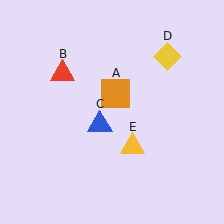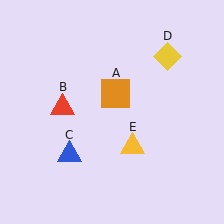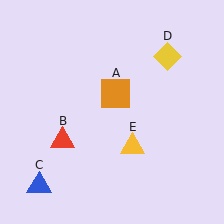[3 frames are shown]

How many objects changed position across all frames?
2 objects changed position: red triangle (object B), blue triangle (object C).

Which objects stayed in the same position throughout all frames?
Orange square (object A) and yellow diamond (object D) and yellow triangle (object E) remained stationary.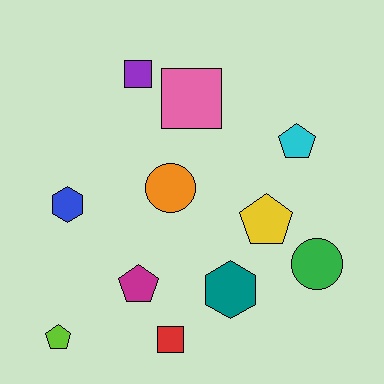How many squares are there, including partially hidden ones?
There are 3 squares.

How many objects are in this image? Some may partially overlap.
There are 11 objects.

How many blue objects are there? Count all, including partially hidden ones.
There is 1 blue object.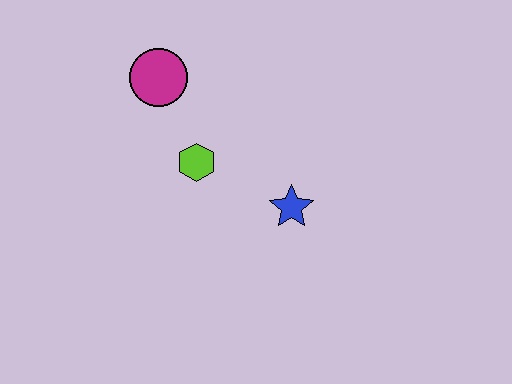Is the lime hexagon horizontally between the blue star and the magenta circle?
Yes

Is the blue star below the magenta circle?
Yes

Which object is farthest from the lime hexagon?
The blue star is farthest from the lime hexagon.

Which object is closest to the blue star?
The lime hexagon is closest to the blue star.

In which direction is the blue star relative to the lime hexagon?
The blue star is to the right of the lime hexagon.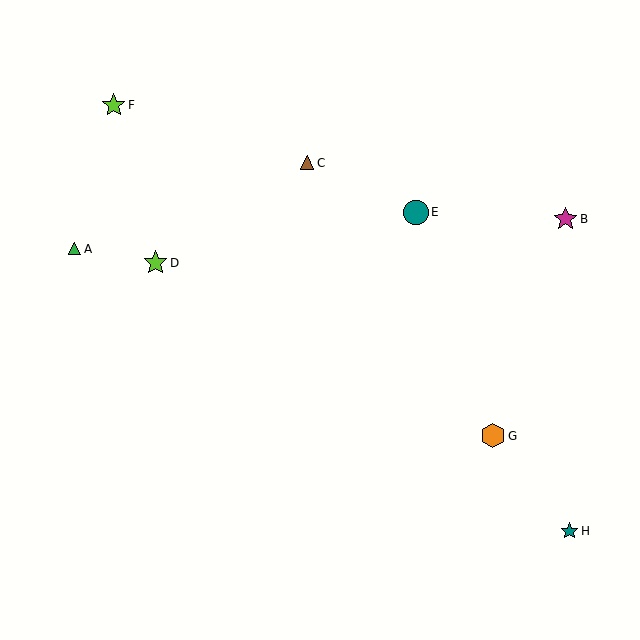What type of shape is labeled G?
Shape G is an orange hexagon.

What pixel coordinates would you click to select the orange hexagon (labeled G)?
Click at (493, 436) to select the orange hexagon G.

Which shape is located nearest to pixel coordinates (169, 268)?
The lime star (labeled D) at (155, 263) is nearest to that location.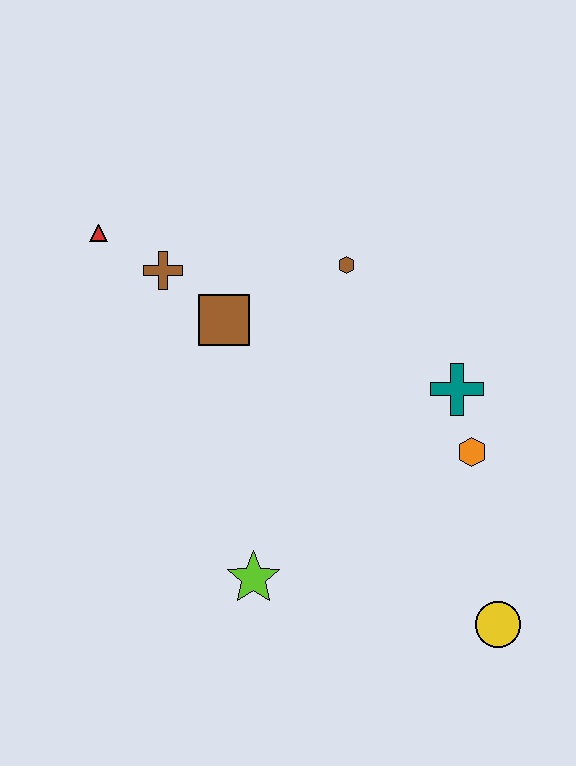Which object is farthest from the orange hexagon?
The red triangle is farthest from the orange hexagon.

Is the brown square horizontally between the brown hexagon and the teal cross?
No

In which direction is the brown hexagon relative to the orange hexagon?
The brown hexagon is above the orange hexagon.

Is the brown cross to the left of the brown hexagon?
Yes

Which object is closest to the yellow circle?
The orange hexagon is closest to the yellow circle.